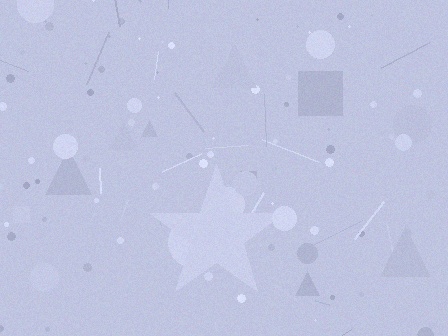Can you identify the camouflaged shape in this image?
The camouflaged shape is a star.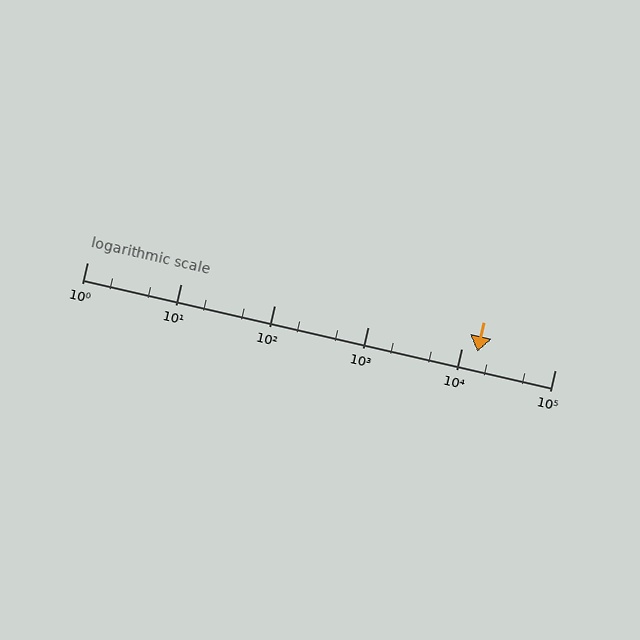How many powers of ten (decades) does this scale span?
The scale spans 5 decades, from 1 to 100000.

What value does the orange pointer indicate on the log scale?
The pointer indicates approximately 15000.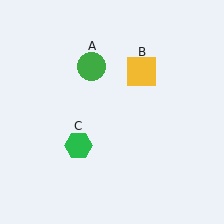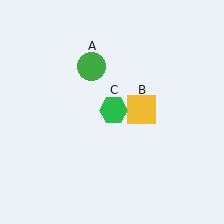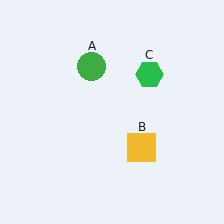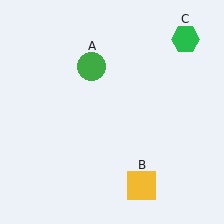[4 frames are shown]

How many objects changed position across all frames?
2 objects changed position: yellow square (object B), green hexagon (object C).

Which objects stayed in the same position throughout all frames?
Green circle (object A) remained stationary.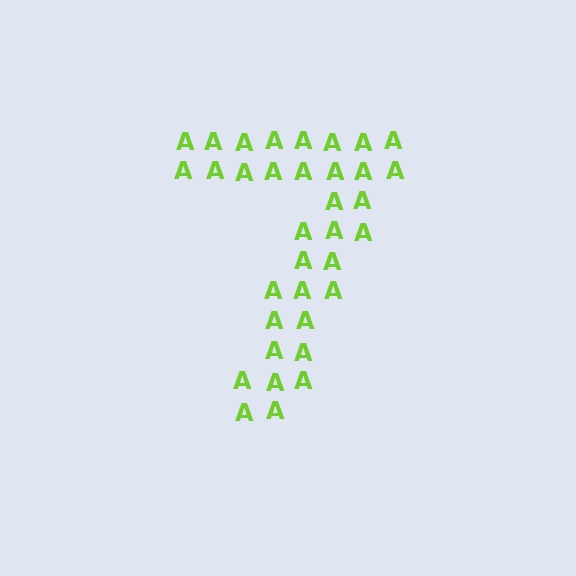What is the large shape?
The large shape is the digit 7.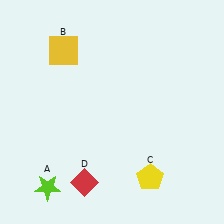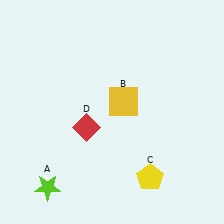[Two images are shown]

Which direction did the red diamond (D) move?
The red diamond (D) moved up.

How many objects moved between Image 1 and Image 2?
2 objects moved between the two images.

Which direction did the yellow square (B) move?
The yellow square (B) moved right.